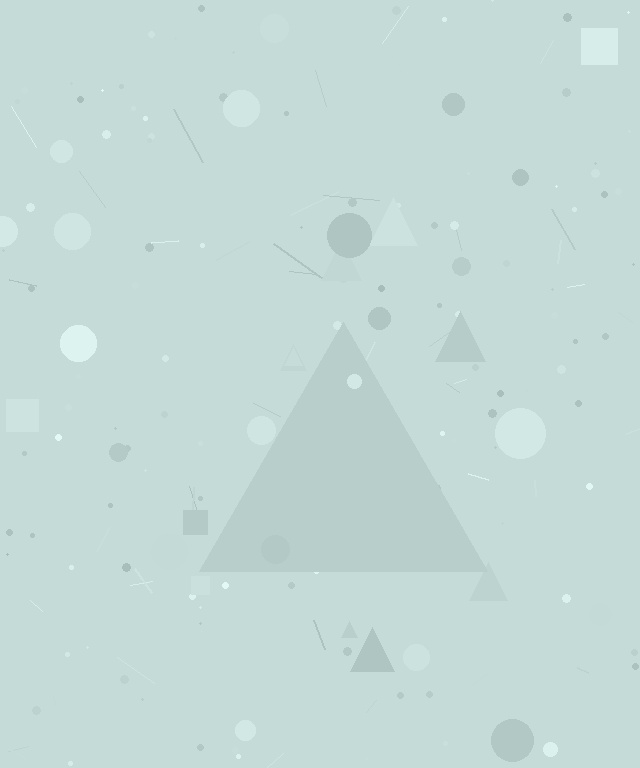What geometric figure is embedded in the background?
A triangle is embedded in the background.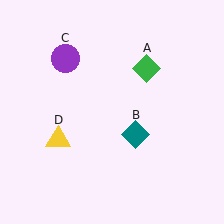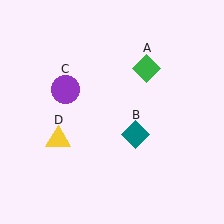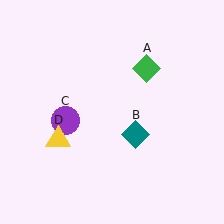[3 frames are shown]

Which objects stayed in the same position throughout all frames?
Green diamond (object A) and teal diamond (object B) and yellow triangle (object D) remained stationary.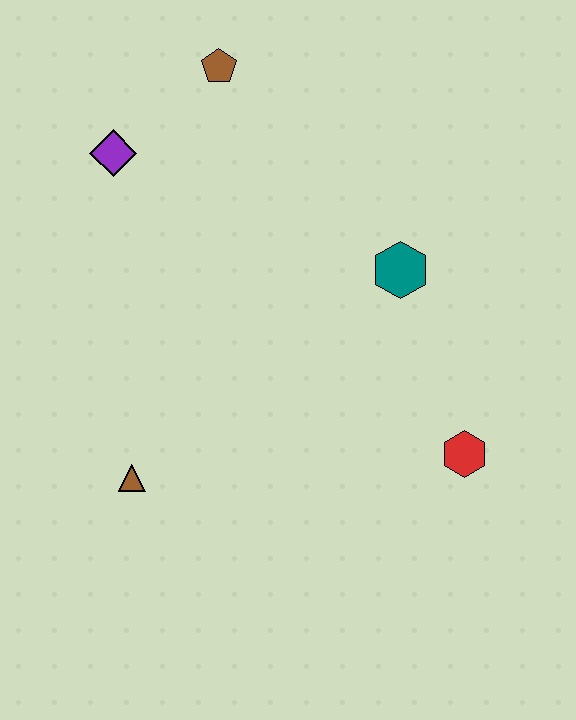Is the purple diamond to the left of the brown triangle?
Yes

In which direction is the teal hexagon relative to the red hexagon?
The teal hexagon is above the red hexagon.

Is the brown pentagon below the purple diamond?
No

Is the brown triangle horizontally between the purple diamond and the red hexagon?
Yes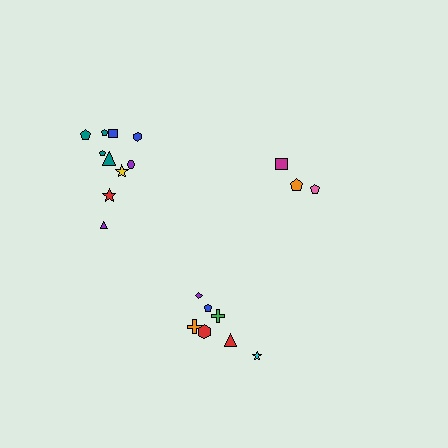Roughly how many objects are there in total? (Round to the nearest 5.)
Roughly 20 objects in total.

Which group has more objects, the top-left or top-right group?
The top-left group.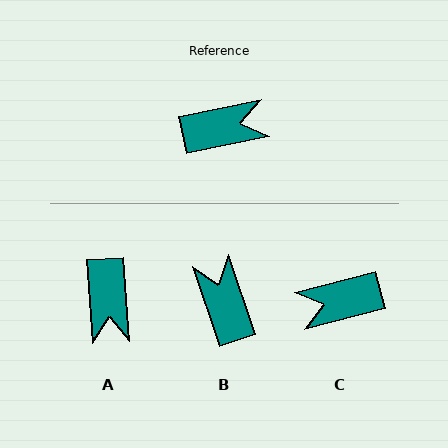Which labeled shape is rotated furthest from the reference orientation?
C, about 177 degrees away.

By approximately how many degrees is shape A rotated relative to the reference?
Approximately 98 degrees clockwise.